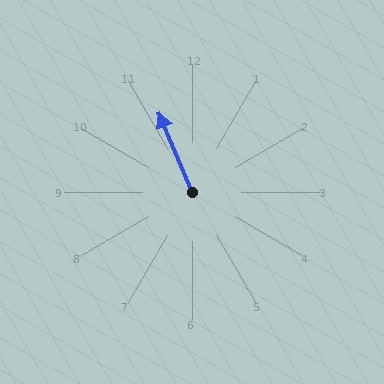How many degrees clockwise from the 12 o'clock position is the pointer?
Approximately 338 degrees.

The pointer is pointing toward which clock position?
Roughly 11 o'clock.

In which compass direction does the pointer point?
North.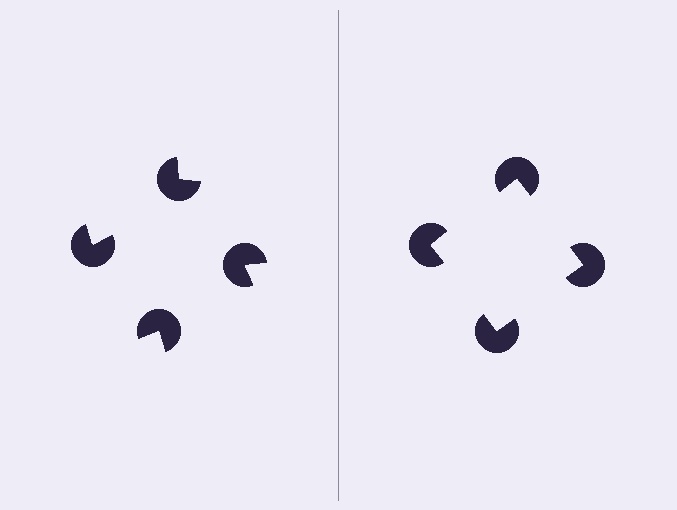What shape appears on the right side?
An illusory square.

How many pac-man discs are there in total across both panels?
8 — 4 on each side.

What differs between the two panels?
The pac-man discs are positioned identically on both sides; only the wedge orientations differ. On the right they align to a square; on the left they are misaligned.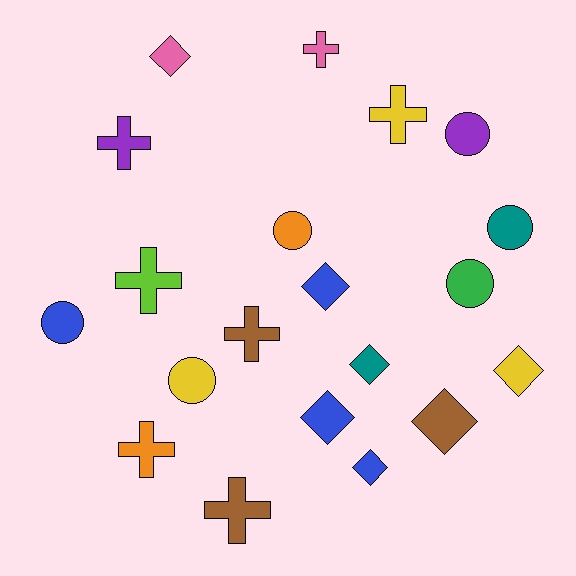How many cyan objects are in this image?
There are no cyan objects.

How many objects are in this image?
There are 20 objects.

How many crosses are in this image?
There are 7 crosses.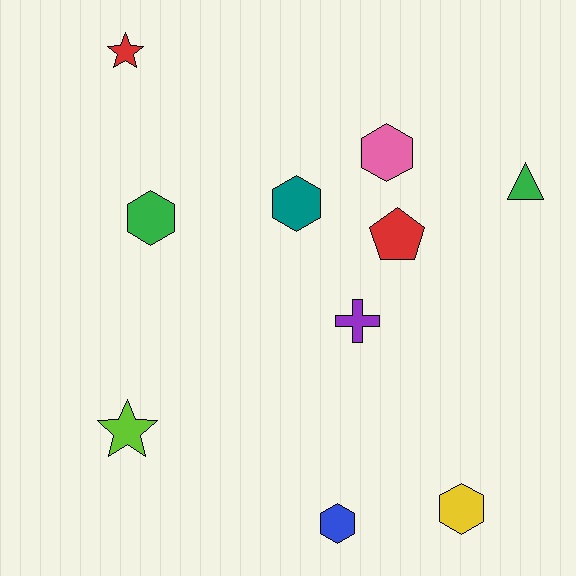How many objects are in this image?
There are 10 objects.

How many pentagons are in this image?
There is 1 pentagon.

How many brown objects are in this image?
There are no brown objects.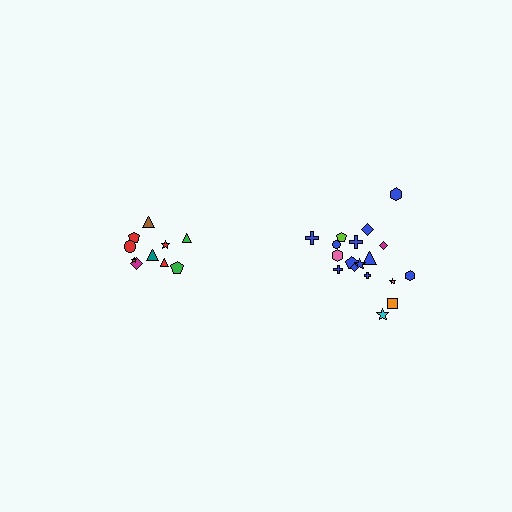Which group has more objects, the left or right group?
The right group.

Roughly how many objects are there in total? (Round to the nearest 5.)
Roughly 30 objects in total.